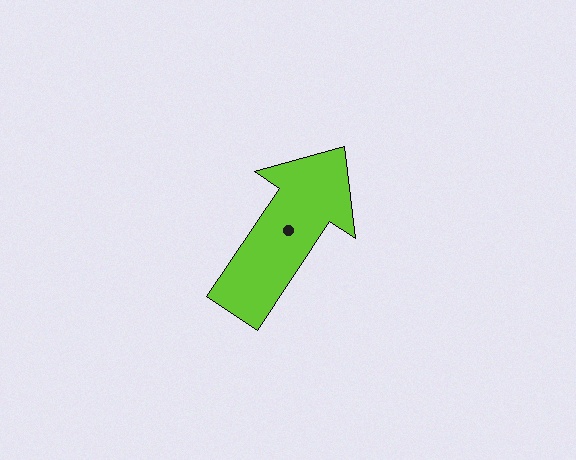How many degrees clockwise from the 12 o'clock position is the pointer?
Approximately 34 degrees.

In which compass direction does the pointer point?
Northeast.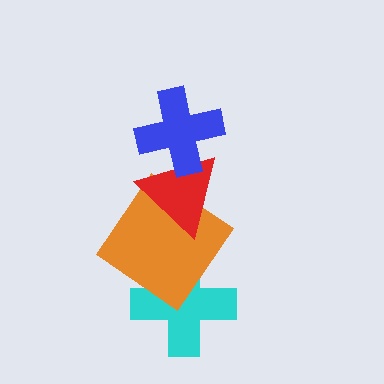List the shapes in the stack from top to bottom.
From top to bottom: the blue cross, the red triangle, the orange diamond, the cyan cross.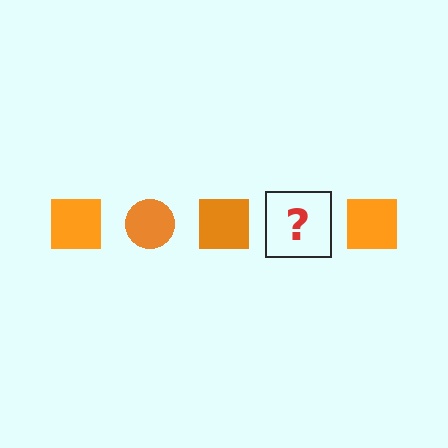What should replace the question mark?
The question mark should be replaced with an orange circle.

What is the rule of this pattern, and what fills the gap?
The rule is that the pattern cycles through square, circle shapes in orange. The gap should be filled with an orange circle.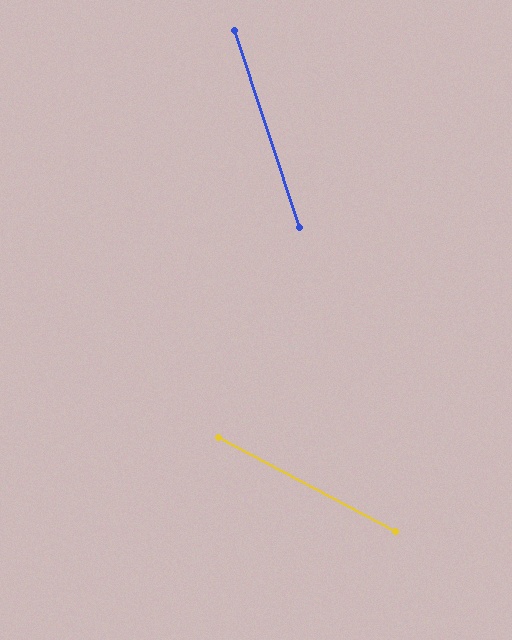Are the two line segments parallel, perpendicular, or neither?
Neither parallel nor perpendicular — they differ by about 44°.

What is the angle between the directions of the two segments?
Approximately 44 degrees.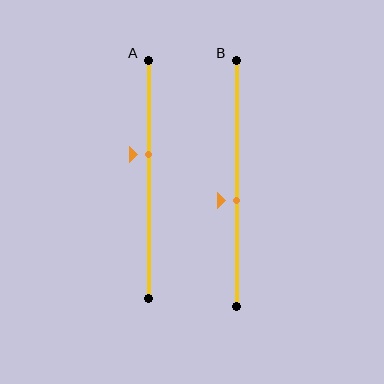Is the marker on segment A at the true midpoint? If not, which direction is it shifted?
No, the marker on segment A is shifted upward by about 11% of the segment length.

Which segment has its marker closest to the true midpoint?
Segment B has its marker closest to the true midpoint.